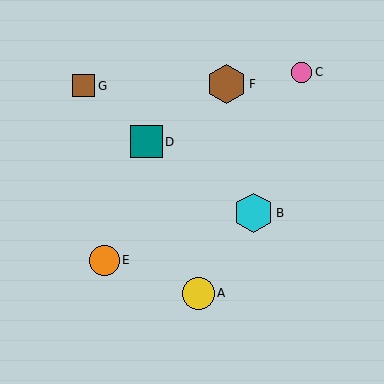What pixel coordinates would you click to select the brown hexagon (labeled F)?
Click at (226, 84) to select the brown hexagon F.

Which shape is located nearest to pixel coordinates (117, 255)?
The orange circle (labeled E) at (105, 260) is nearest to that location.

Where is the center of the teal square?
The center of the teal square is at (146, 142).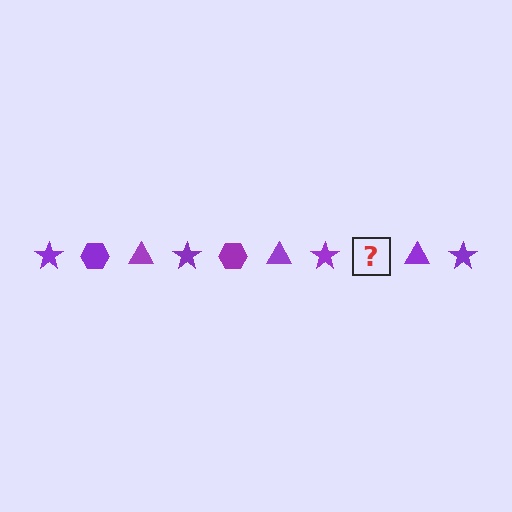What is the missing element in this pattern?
The missing element is a purple hexagon.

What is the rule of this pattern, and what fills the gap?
The rule is that the pattern cycles through star, hexagon, triangle shapes in purple. The gap should be filled with a purple hexagon.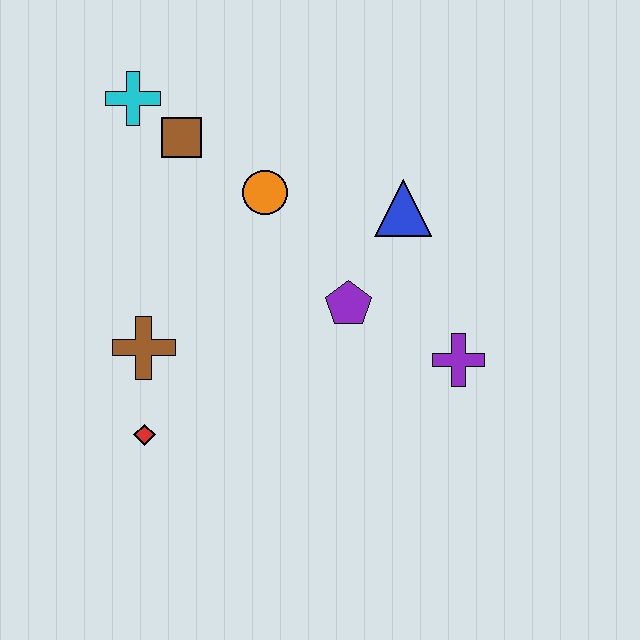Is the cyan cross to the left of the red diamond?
Yes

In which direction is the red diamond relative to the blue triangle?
The red diamond is to the left of the blue triangle.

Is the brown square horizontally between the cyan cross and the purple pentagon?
Yes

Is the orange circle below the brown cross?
No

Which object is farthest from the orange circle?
The red diamond is farthest from the orange circle.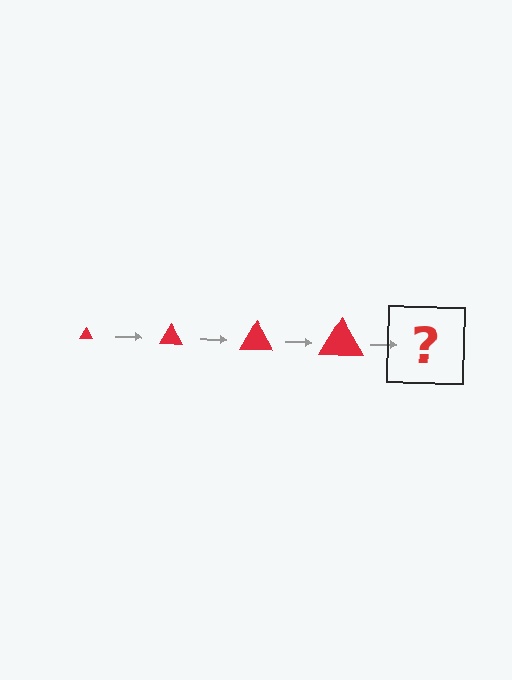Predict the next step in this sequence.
The next step is a red triangle, larger than the previous one.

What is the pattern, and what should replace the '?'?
The pattern is that the triangle gets progressively larger each step. The '?' should be a red triangle, larger than the previous one.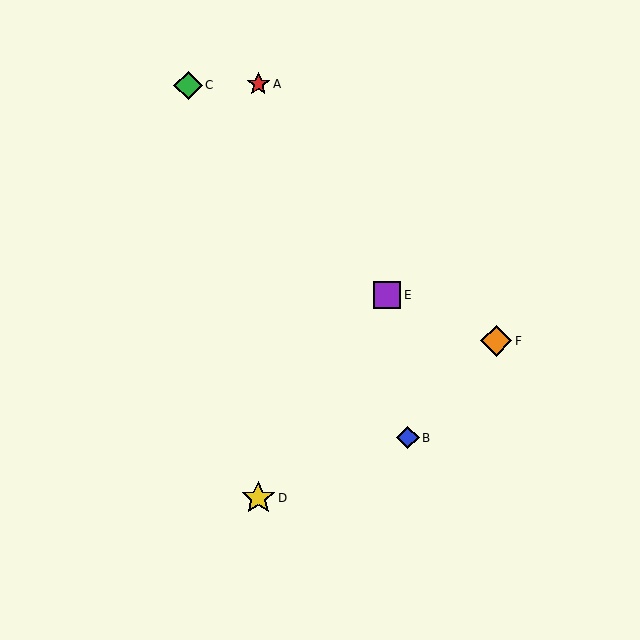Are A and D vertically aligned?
Yes, both are at x≈258.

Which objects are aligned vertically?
Objects A, D are aligned vertically.